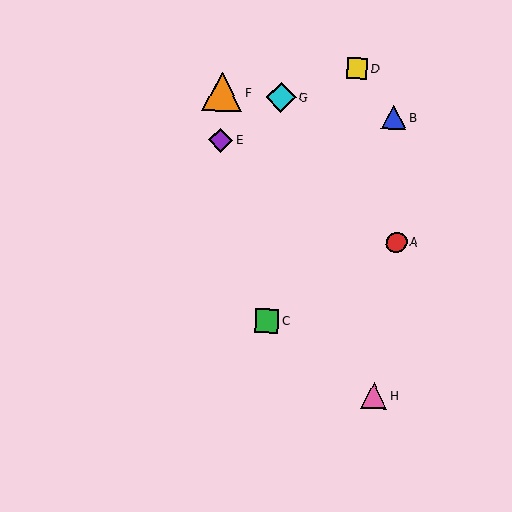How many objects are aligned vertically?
2 objects (E, F) are aligned vertically.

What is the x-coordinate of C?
Object C is at x≈267.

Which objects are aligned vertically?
Objects E, F are aligned vertically.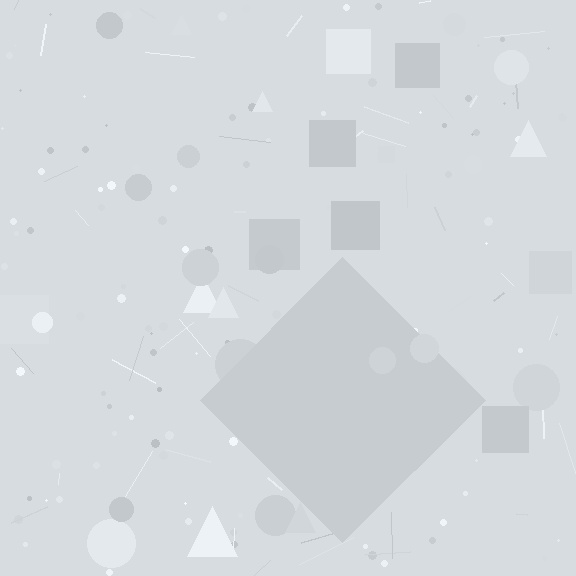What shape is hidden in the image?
A diamond is hidden in the image.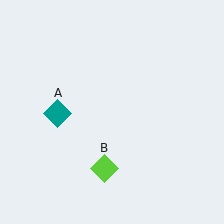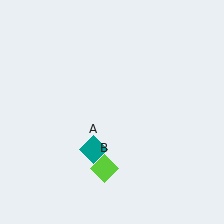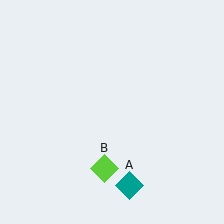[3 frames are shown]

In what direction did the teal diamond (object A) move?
The teal diamond (object A) moved down and to the right.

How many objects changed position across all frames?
1 object changed position: teal diamond (object A).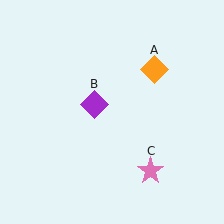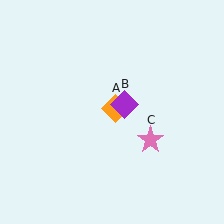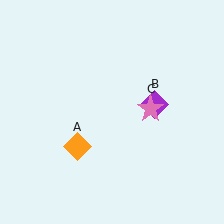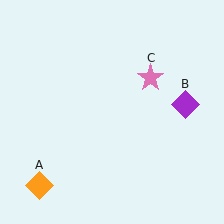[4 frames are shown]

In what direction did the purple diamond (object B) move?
The purple diamond (object B) moved right.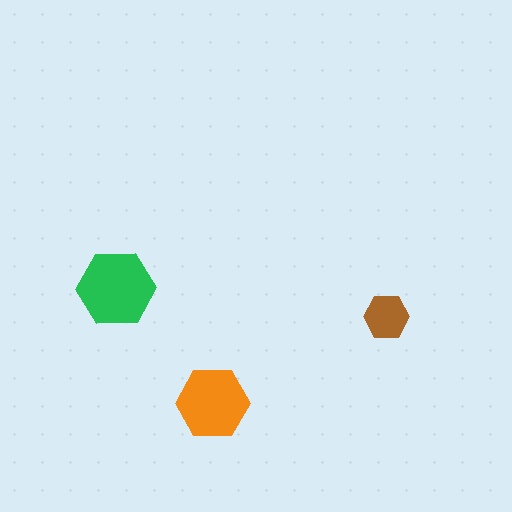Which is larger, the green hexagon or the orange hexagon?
The green one.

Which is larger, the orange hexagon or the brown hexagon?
The orange one.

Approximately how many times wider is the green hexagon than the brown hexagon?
About 1.5 times wider.